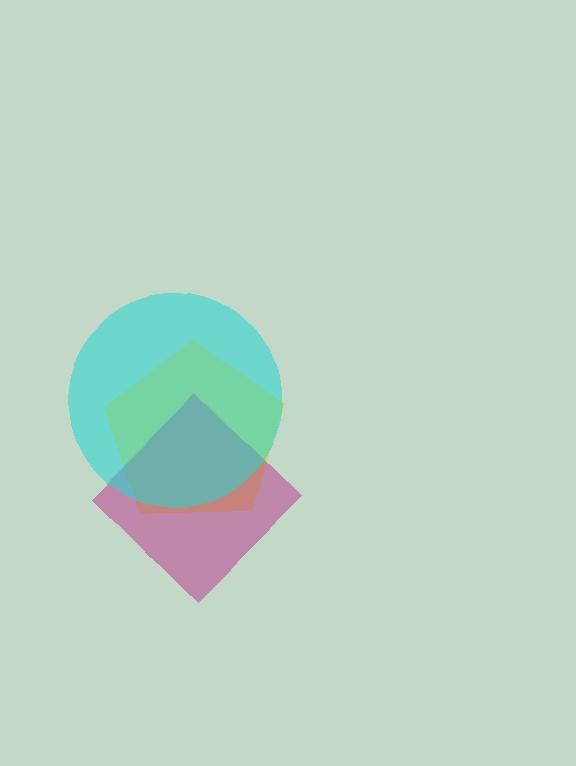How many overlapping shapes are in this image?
There are 3 overlapping shapes in the image.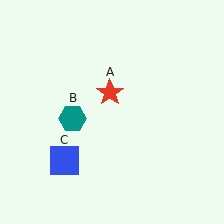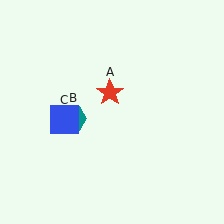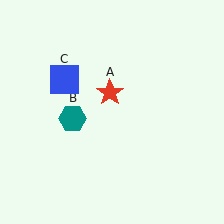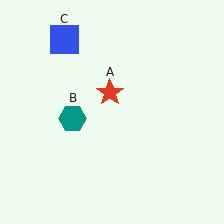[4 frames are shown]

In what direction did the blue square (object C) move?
The blue square (object C) moved up.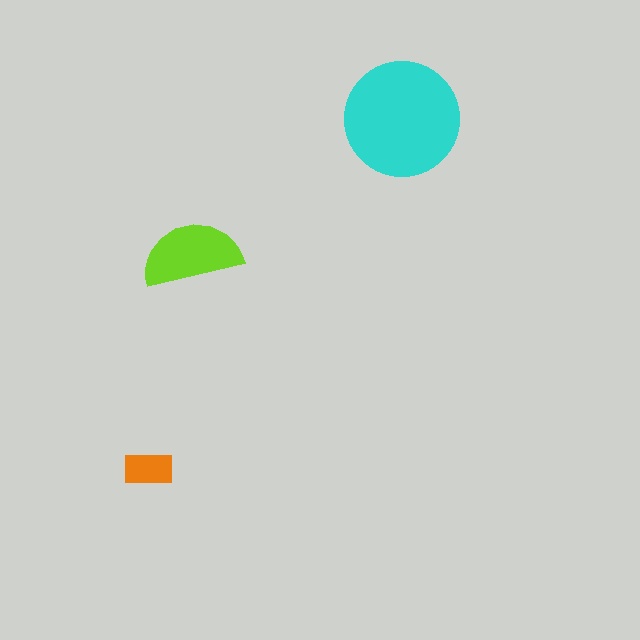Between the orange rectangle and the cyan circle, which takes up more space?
The cyan circle.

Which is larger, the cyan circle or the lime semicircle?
The cyan circle.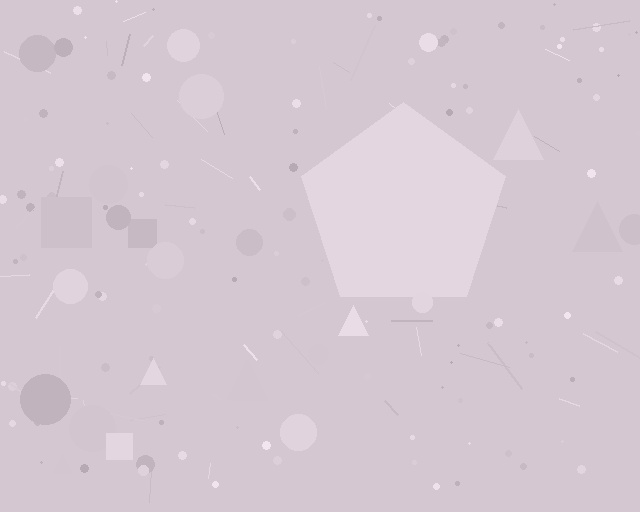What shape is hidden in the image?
A pentagon is hidden in the image.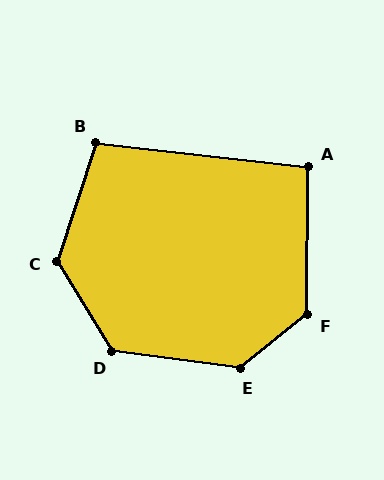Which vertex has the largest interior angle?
E, at approximately 134 degrees.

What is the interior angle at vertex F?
Approximately 129 degrees (obtuse).